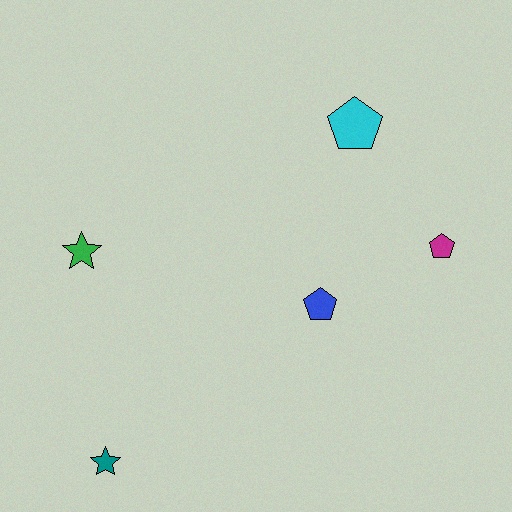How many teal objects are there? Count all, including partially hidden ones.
There is 1 teal object.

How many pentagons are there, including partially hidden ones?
There are 3 pentagons.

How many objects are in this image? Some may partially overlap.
There are 5 objects.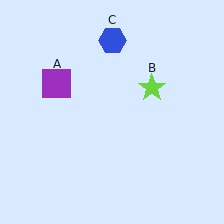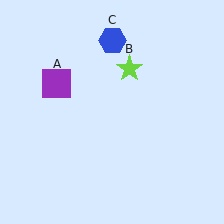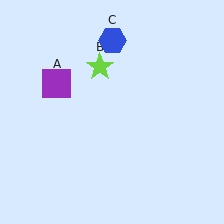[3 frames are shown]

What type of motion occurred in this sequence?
The lime star (object B) rotated counterclockwise around the center of the scene.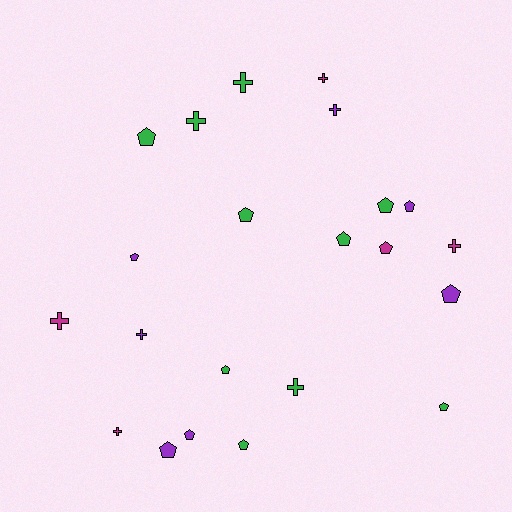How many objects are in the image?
There are 22 objects.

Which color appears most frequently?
Green, with 10 objects.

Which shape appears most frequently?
Pentagon, with 13 objects.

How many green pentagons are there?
There are 7 green pentagons.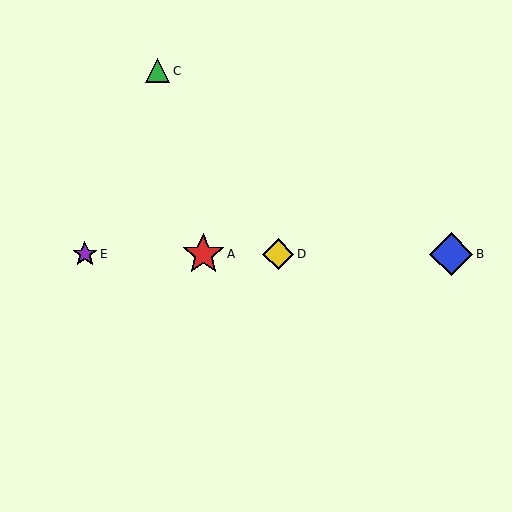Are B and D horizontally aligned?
Yes, both are at y≈254.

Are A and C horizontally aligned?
No, A is at y≈254 and C is at y≈71.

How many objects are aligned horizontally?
4 objects (A, B, D, E) are aligned horizontally.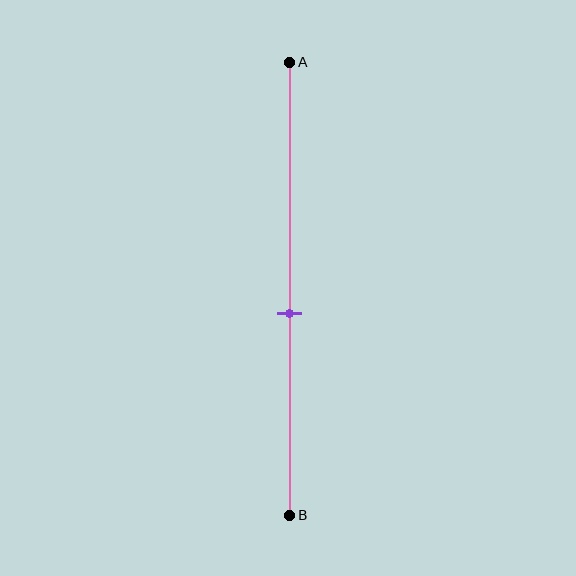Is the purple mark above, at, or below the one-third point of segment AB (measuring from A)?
The purple mark is below the one-third point of segment AB.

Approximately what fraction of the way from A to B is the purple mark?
The purple mark is approximately 55% of the way from A to B.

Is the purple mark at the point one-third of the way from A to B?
No, the mark is at about 55% from A, not at the 33% one-third point.